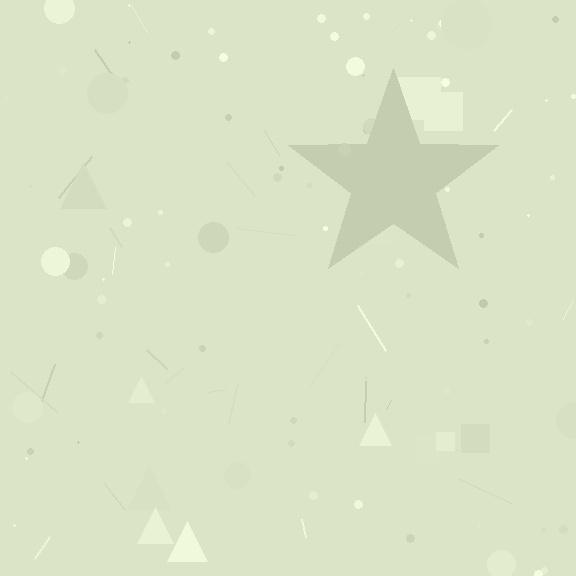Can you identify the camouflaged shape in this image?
The camouflaged shape is a star.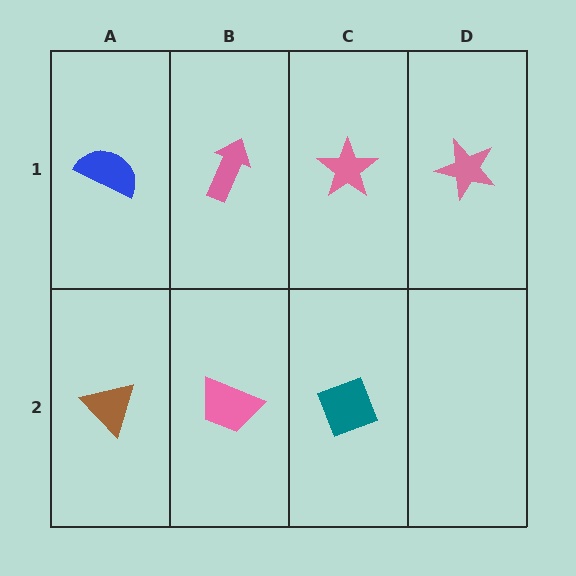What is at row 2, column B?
A pink trapezoid.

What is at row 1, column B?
A pink arrow.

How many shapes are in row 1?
4 shapes.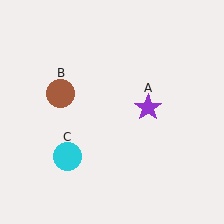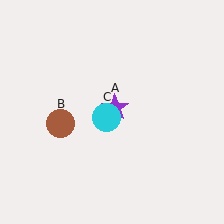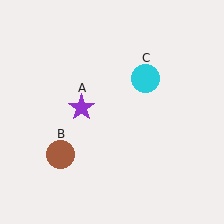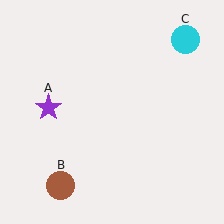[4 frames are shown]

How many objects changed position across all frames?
3 objects changed position: purple star (object A), brown circle (object B), cyan circle (object C).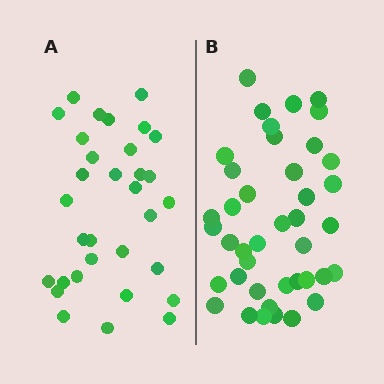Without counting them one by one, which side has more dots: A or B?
Region B (the right region) has more dots.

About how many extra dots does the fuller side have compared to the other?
Region B has roughly 8 or so more dots than region A.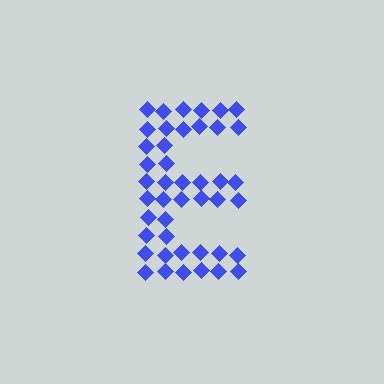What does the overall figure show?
The overall figure shows the letter E.